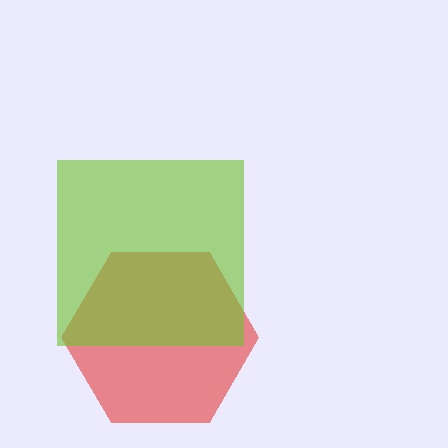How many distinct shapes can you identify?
There are 2 distinct shapes: a red hexagon, a lime square.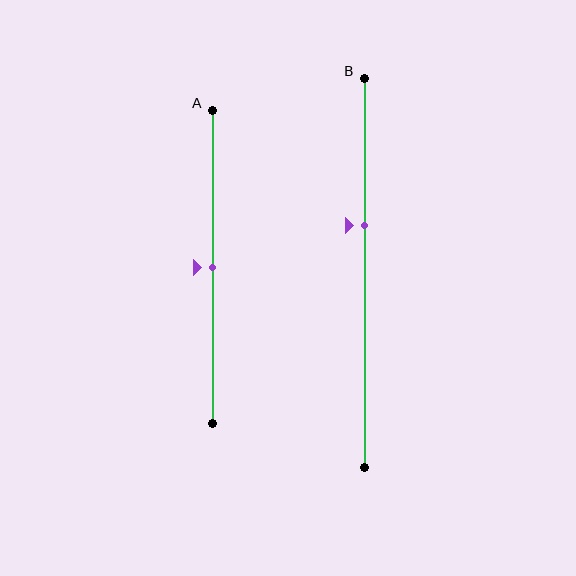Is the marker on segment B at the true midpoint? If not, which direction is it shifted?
No, the marker on segment B is shifted upward by about 12% of the segment length.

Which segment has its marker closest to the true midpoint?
Segment A has its marker closest to the true midpoint.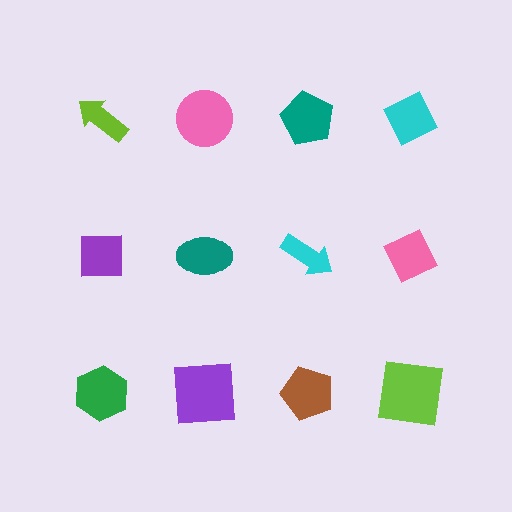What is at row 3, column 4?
A lime square.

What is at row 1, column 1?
A lime arrow.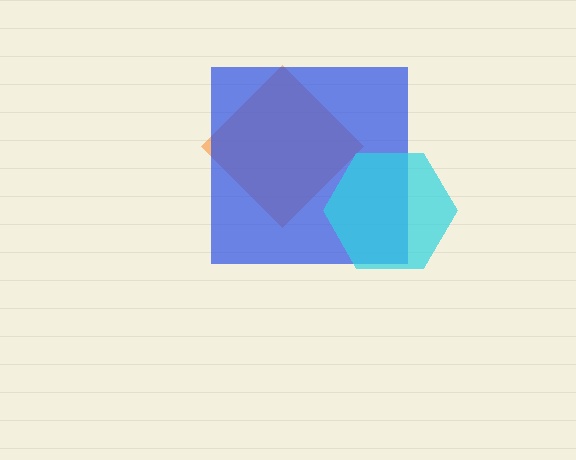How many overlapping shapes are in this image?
There are 3 overlapping shapes in the image.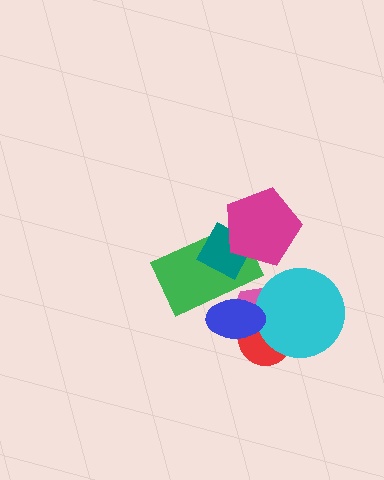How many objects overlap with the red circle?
3 objects overlap with the red circle.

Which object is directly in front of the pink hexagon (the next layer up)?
The red circle is directly in front of the pink hexagon.